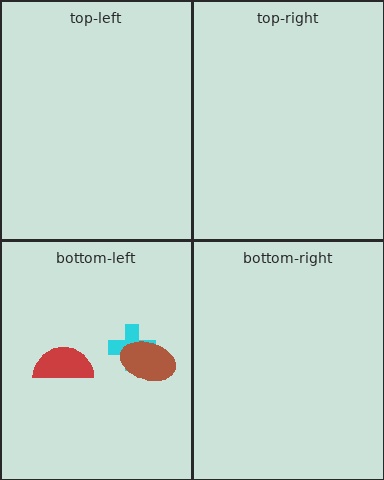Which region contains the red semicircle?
The bottom-left region.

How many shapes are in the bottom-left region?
3.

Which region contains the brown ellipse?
The bottom-left region.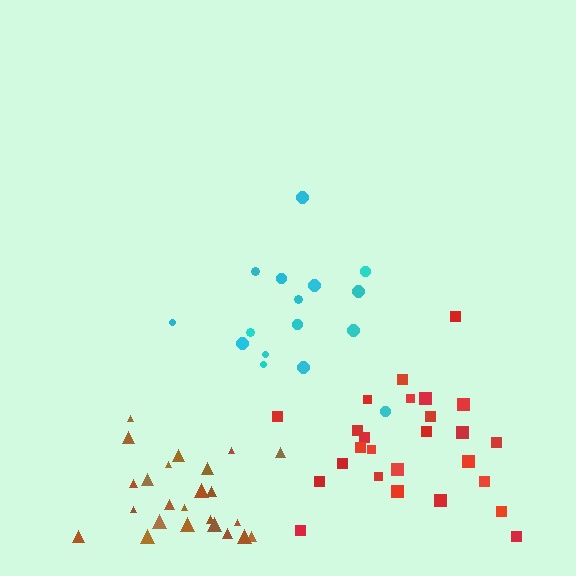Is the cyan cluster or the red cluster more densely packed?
Red.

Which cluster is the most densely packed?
Brown.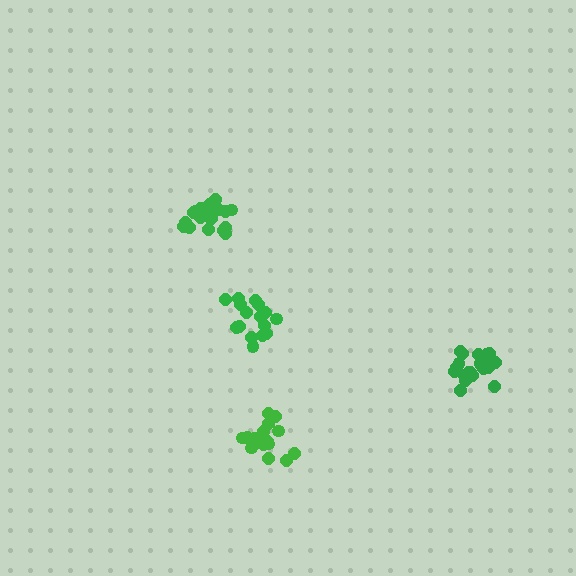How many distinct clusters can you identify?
There are 4 distinct clusters.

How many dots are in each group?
Group 1: 20 dots, Group 2: 16 dots, Group 3: 18 dots, Group 4: 20 dots (74 total).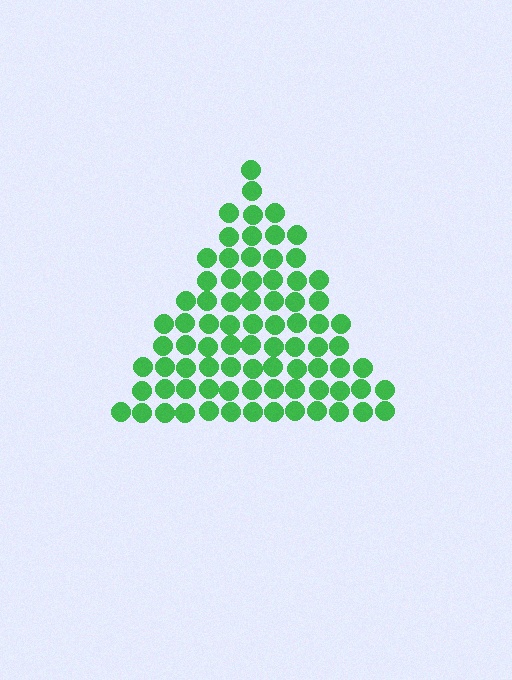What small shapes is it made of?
It is made of small circles.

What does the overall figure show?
The overall figure shows a triangle.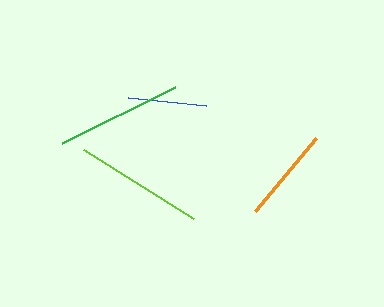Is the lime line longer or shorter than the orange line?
The lime line is longer than the orange line.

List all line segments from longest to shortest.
From longest to shortest: lime, green, orange, blue.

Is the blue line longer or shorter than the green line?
The green line is longer than the blue line.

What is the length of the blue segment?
The blue segment is approximately 78 pixels long.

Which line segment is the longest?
The lime line is the longest at approximately 129 pixels.